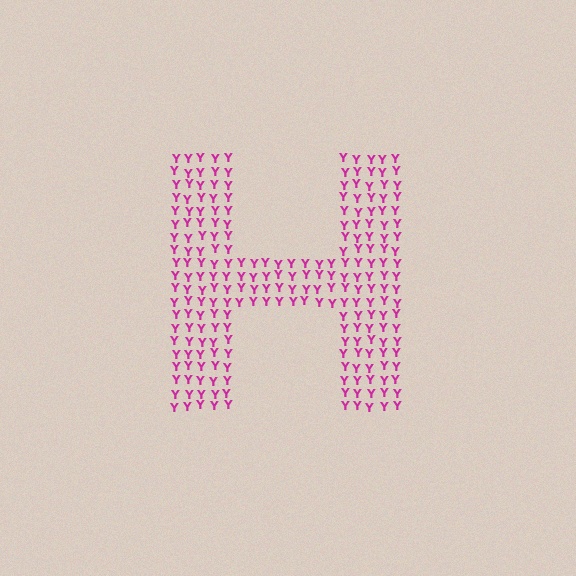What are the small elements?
The small elements are letter Y's.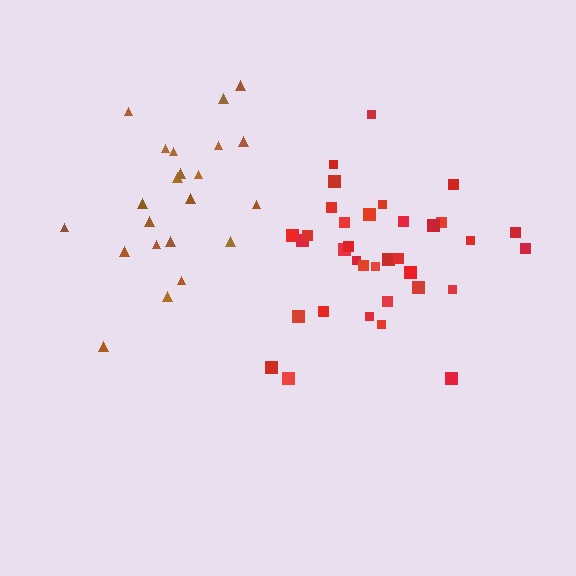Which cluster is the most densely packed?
Red.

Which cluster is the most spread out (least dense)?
Brown.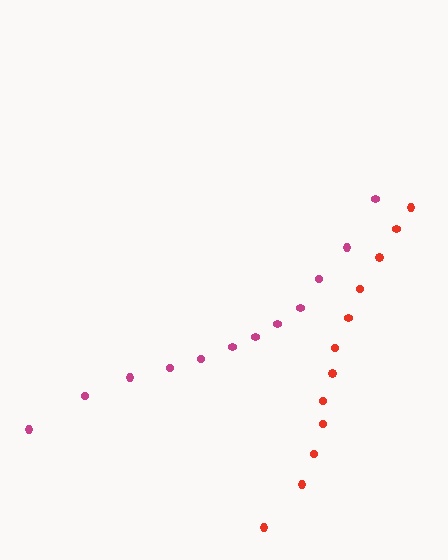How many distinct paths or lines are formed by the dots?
There are 2 distinct paths.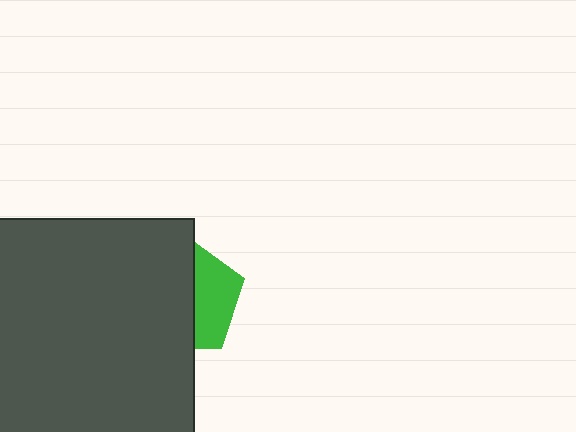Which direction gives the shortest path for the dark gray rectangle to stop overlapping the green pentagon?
Moving left gives the shortest separation.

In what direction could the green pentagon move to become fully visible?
The green pentagon could move right. That would shift it out from behind the dark gray rectangle entirely.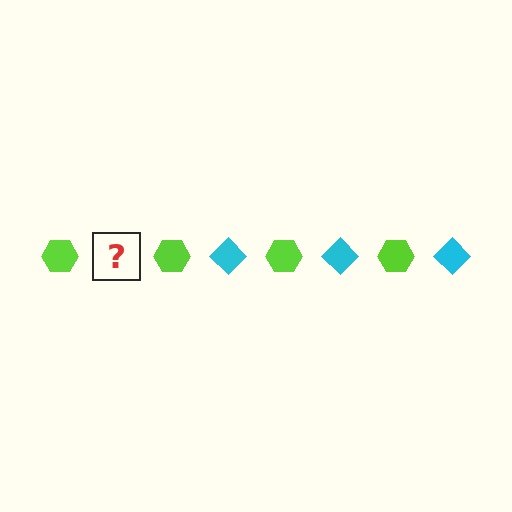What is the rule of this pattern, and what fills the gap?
The rule is that the pattern alternates between lime hexagon and cyan diamond. The gap should be filled with a cyan diamond.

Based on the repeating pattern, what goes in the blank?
The blank should be a cyan diamond.